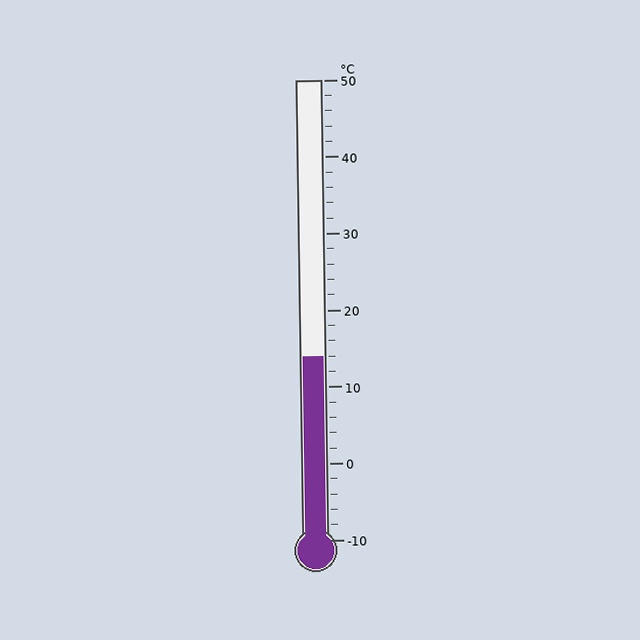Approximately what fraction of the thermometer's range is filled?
The thermometer is filled to approximately 40% of its range.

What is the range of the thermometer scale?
The thermometer scale ranges from -10°C to 50°C.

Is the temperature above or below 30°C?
The temperature is below 30°C.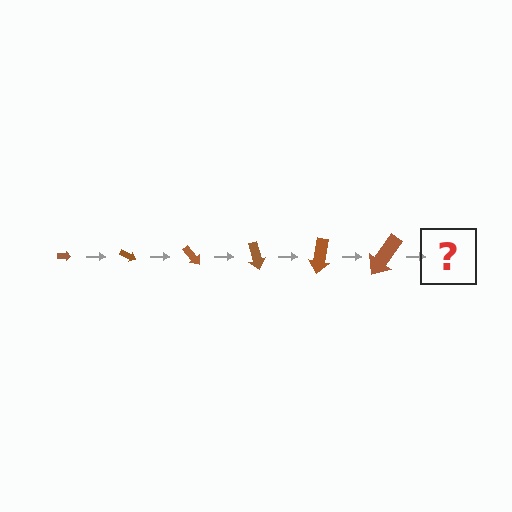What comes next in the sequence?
The next element should be an arrow, larger than the previous one and rotated 150 degrees from the start.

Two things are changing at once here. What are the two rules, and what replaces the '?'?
The two rules are that the arrow grows larger each step and it rotates 25 degrees each step. The '?' should be an arrow, larger than the previous one and rotated 150 degrees from the start.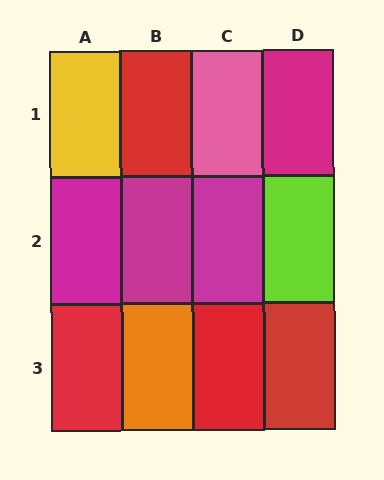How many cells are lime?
1 cell is lime.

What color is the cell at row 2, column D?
Lime.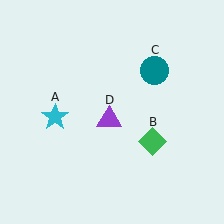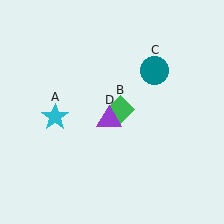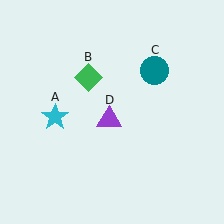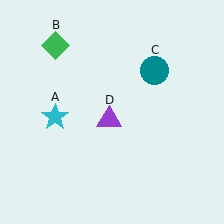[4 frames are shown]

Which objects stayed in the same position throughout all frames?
Cyan star (object A) and teal circle (object C) and purple triangle (object D) remained stationary.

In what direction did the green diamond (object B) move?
The green diamond (object B) moved up and to the left.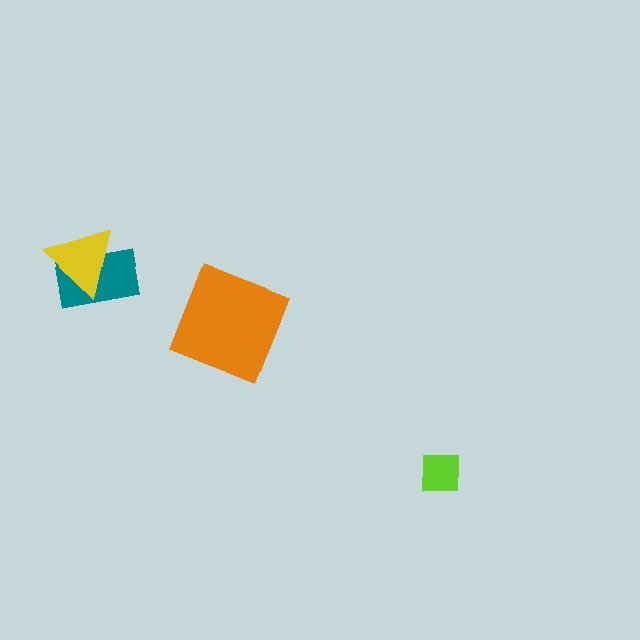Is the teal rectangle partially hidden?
Yes, it is partially covered by another shape.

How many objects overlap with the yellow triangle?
1 object overlaps with the yellow triangle.